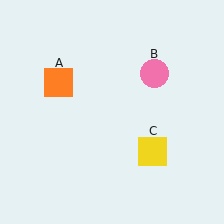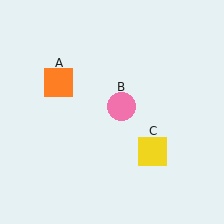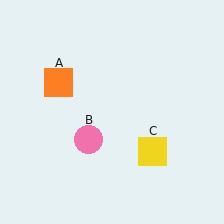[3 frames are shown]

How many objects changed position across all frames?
1 object changed position: pink circle (object B).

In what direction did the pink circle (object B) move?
The pink circle (object B) moved down and to the left.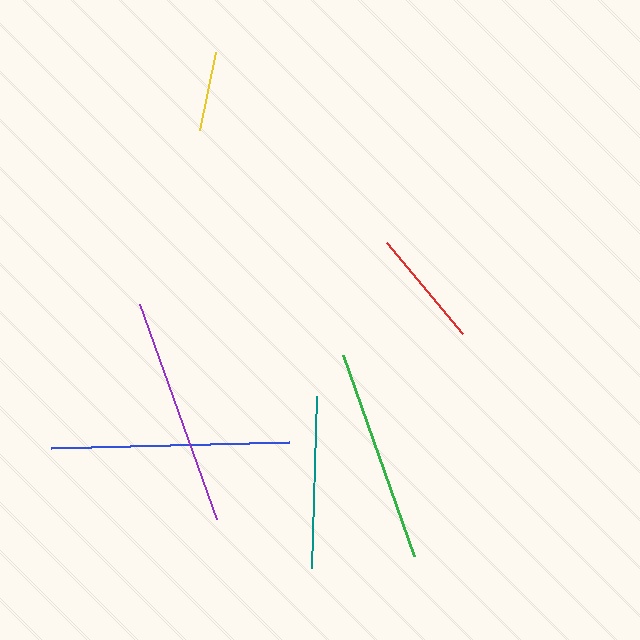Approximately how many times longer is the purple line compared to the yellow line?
The purple line is approximately 2.9 times the length of the yellow line.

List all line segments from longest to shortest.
From longest to shortest: blue, purple, green, teal, red, yellow.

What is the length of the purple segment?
The purple segment is approximately 229 pixels long.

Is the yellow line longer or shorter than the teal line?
The teal line is longer than the yellow line.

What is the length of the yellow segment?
The yellow segment is approximately 79 pixels long.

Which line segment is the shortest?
The yellow line is the shortest at approximately 79 pixels.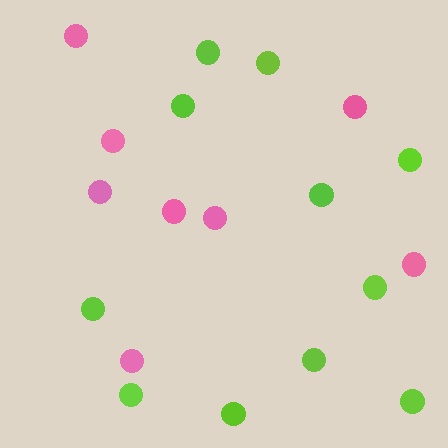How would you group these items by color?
There are 2 groups: one group of pink circles (8) and one group of lime circles (11).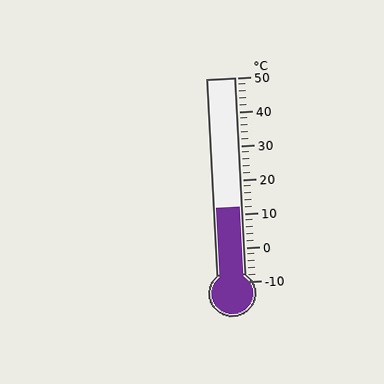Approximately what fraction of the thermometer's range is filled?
The thermometer is filled to approximately 35% of its range.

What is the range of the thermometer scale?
The thermometer scale ranges from -10°C to 50°C.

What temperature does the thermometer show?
The thermometer shows approximately 12°C.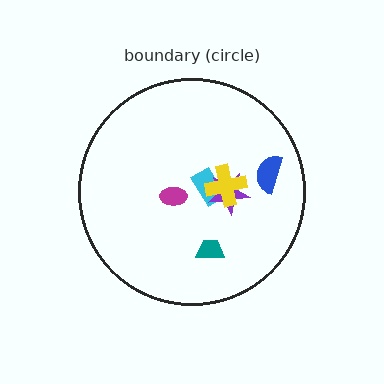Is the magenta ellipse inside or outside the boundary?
Inside.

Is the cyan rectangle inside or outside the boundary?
Inside.